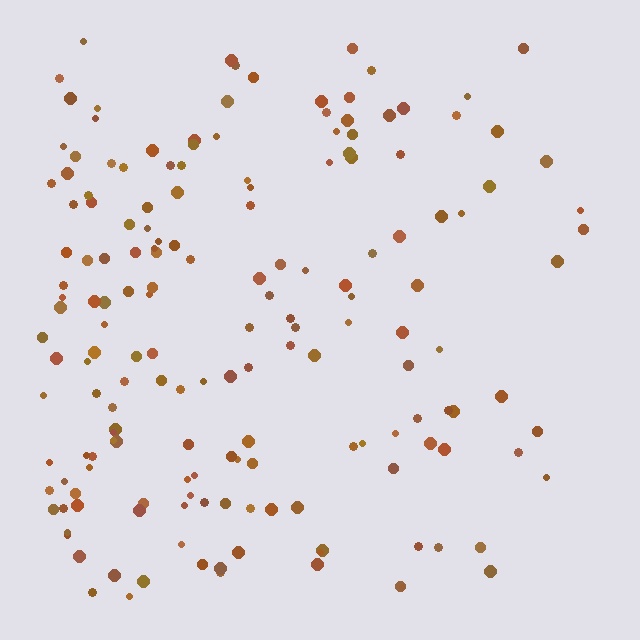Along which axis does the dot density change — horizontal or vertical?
Horizontal.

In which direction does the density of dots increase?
From right to left, with the left side densest.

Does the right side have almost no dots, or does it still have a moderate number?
Still a moderate number, just noticeably fewer than the left.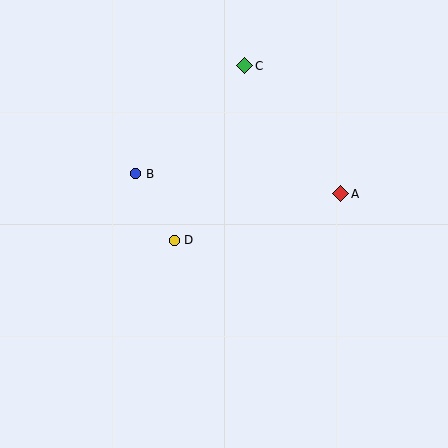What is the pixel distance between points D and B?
The distance between D and B is 77 pixels.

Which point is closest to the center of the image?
Point D at (174, 240) is closest to the center.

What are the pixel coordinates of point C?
Point C is at (245, 66).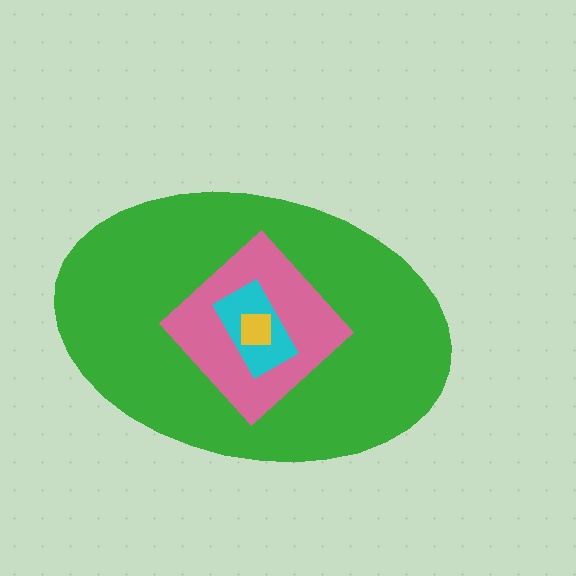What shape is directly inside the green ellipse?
The pink diamond.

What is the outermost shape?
The green ellipse.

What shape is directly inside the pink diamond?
The cyan rectangle.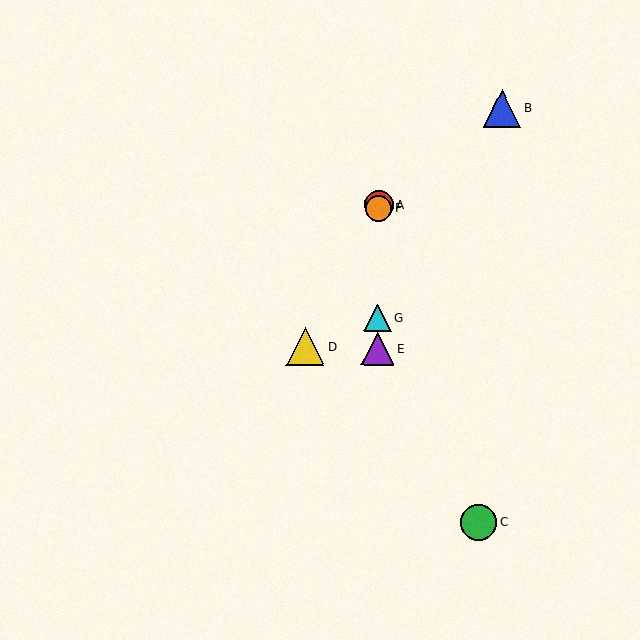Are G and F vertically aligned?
Yes, both are at x≈378.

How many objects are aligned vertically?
4 objects (A, E, F, G) are aligned vertically.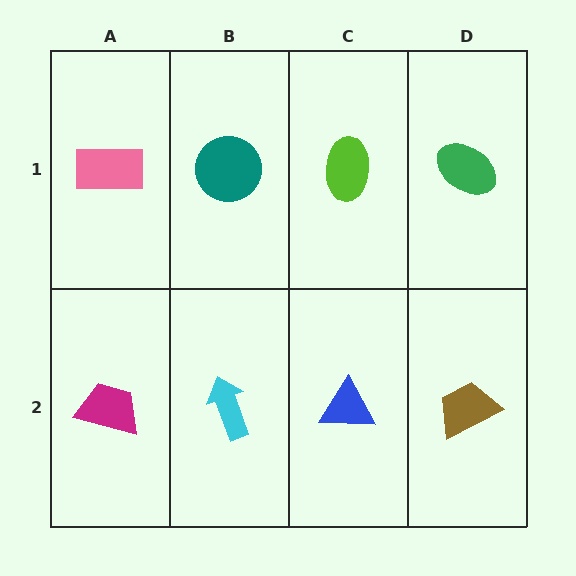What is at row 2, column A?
A magenta trapezoid.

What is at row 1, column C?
A lime ellipse.